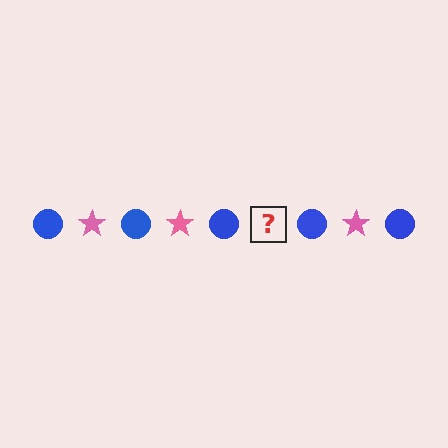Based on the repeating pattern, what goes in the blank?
The blank should be a pink star.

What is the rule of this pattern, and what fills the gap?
The rule is that the pattern alternates between blue circle and pink star. The gap should be filled with a pink star.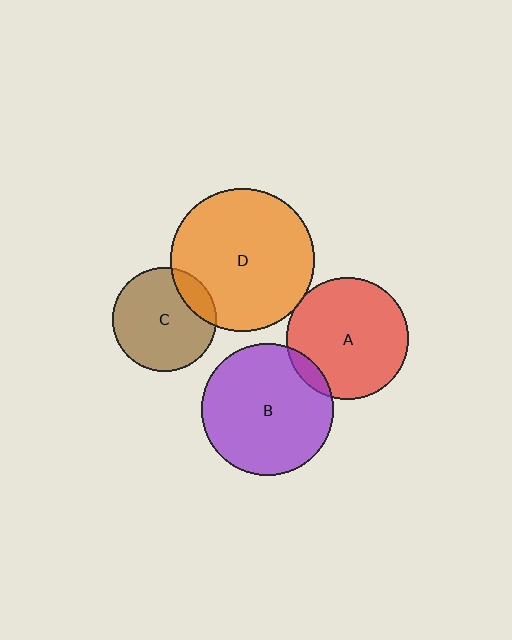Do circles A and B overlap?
Yes.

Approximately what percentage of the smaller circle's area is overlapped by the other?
Approximately 10%.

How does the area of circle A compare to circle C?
Approximately 1.4 times.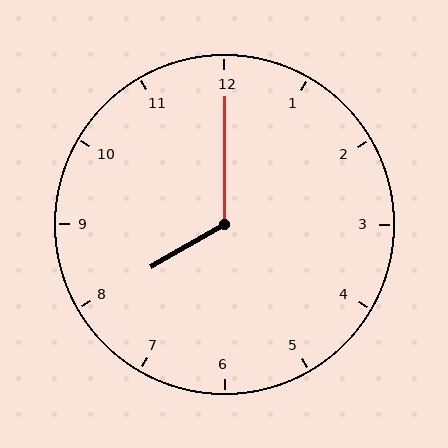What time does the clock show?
8:00.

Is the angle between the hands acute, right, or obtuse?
It is obtuse.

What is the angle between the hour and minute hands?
Approximately 120 degrees.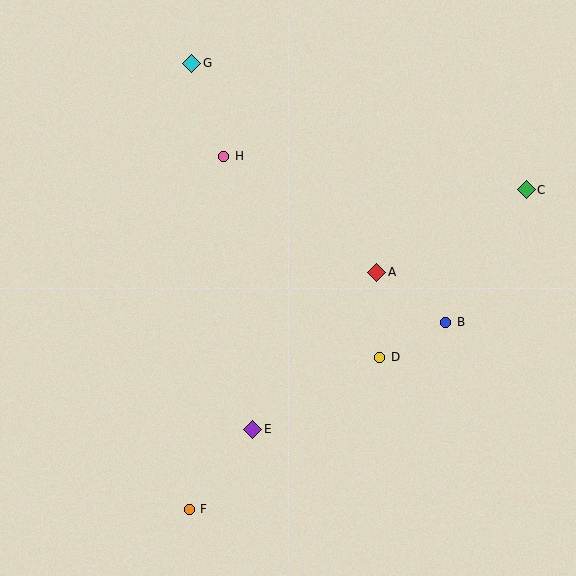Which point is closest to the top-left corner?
Point G is closest to the top-left corner.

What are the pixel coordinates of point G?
Point G is at (192, 63).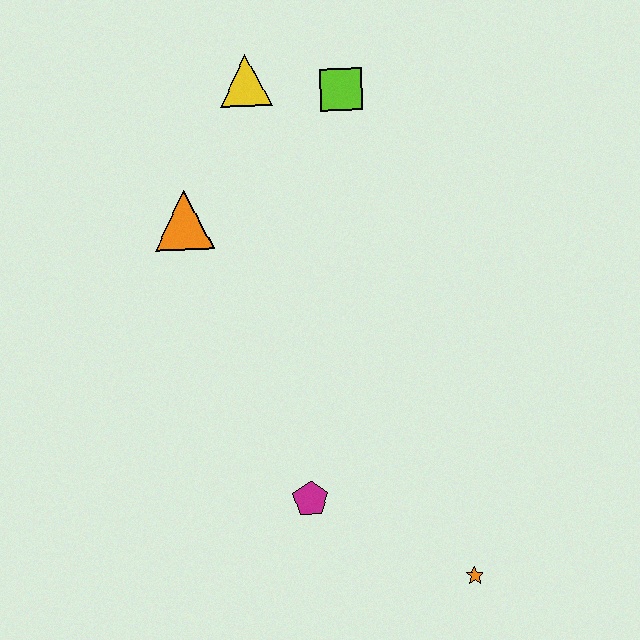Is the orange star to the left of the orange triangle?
No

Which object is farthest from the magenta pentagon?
The yellow triangle is farthest from the magenta pentagon.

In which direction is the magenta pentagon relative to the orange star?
The magenta pentagon is to the left of the orange star.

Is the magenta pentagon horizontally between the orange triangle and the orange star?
Yes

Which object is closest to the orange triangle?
The yellow triangle is closest to the orange triangle.